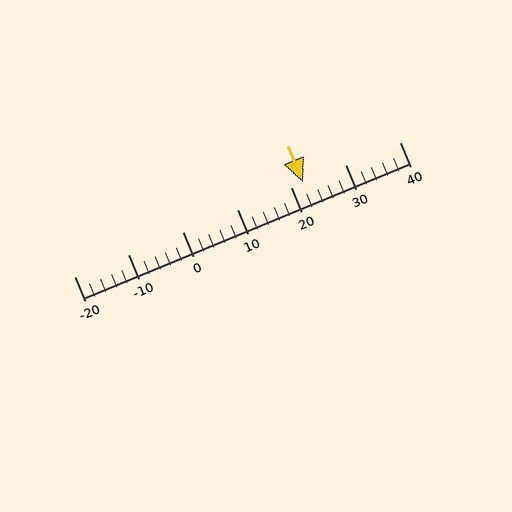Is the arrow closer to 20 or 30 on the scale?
The arrow is closer to 20.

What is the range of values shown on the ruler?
The ruler shows values from -20 to 40.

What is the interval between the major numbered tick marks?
The major tick marks are spaced 10 units apart.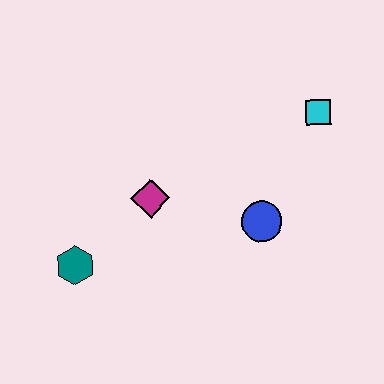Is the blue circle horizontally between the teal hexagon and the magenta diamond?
No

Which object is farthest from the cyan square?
The teal hexagon is farthest from the cyan square.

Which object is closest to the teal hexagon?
The magenta diamond is closest to the teal hexagon.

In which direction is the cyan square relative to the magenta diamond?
The cyan square is to the right of the magenta diamond.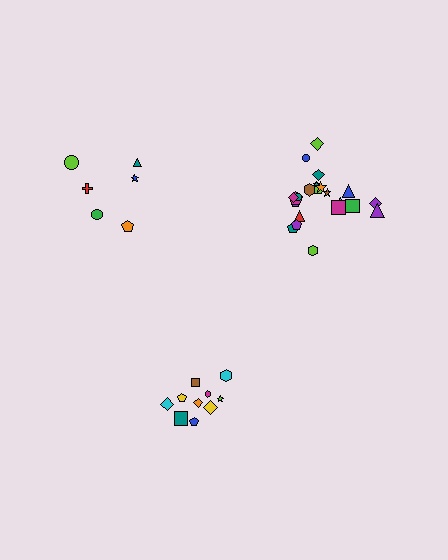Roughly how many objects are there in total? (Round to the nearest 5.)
Roughly 40 objects in total.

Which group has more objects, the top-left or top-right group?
The top-right group.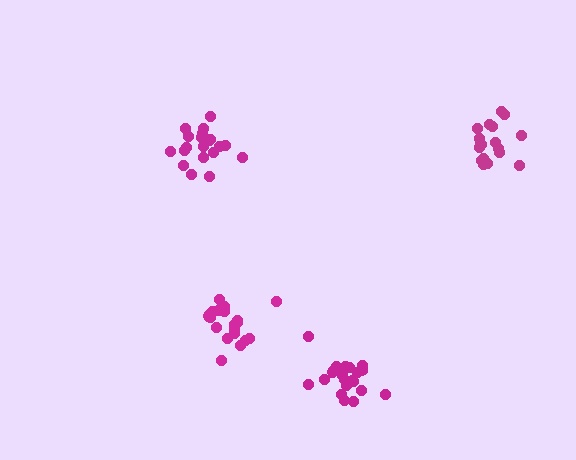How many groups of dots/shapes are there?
There are 4 groups.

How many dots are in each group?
Group 1: 21 dots, Group 2: 17 dots, Group 3: 19 dots, Group 4: 20 dots (77 total).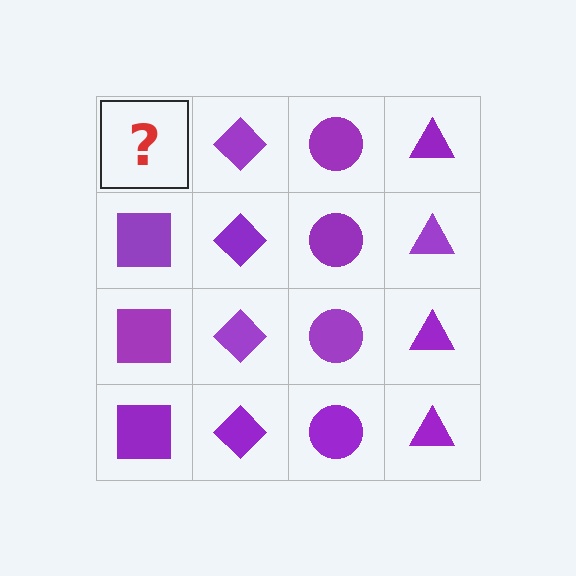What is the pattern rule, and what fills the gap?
The rule is that each column has a consistent shape. The gap should be filled with a purple square.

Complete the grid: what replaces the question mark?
The question mark should be replaced with a purple square.